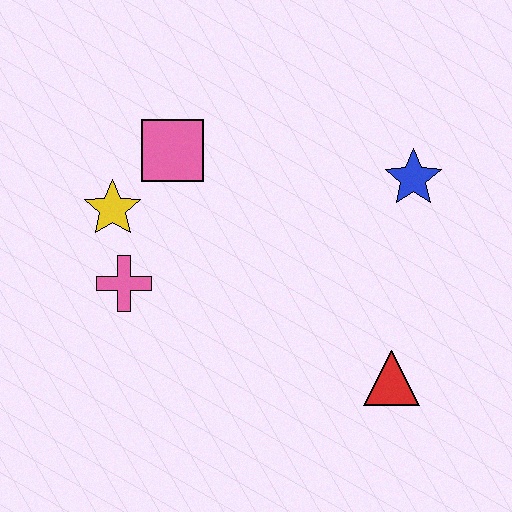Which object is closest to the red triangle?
The blue star is closest to the red triangle.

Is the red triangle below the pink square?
Yes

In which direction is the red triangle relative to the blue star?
The red triangle is below the blue star.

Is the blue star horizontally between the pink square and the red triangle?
No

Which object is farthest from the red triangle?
The yellow star is farthest from the red triangle.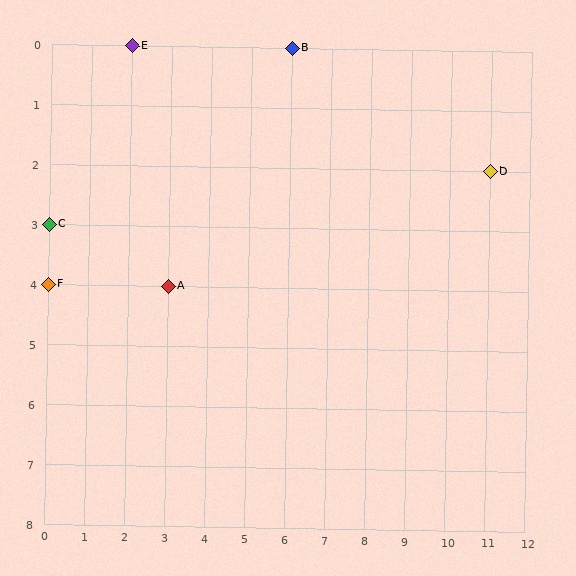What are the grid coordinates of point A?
Point A is at grid coordinates (3, 4).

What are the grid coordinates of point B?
Point B is at grid coordinates (6, 0).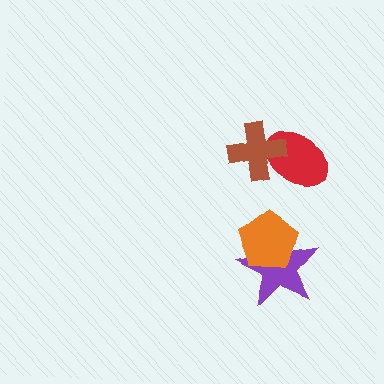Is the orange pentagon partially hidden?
No, no other shape covers it.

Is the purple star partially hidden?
Yes, it is partially covered by another shape.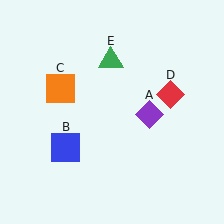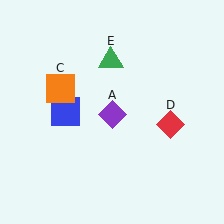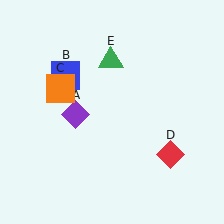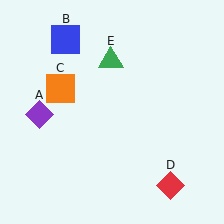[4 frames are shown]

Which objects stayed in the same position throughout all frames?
Orange square (object C) and green triangle (object E) remained stationary.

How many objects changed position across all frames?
3 objects changed position: purple diamond (object A), blue square (object B), red diamond (object D).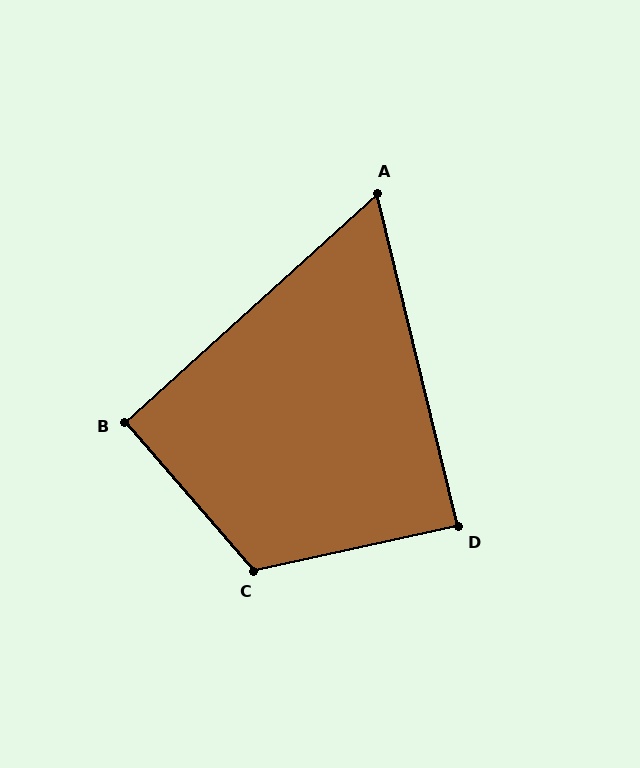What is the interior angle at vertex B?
Approximately 91 degrees (approximately right).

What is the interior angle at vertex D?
Approximately 89 degrees (approximately right).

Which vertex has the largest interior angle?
C, at approximately 118 degrees.